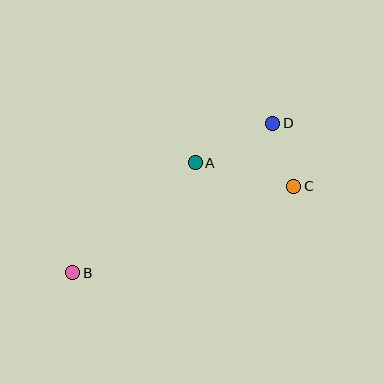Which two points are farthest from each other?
Points B and D are farthest from each other.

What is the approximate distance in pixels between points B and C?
The distance between B and C is approximately 237 pixels.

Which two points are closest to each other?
Points C and D are closest to each other.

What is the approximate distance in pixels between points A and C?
The distance between A and C is approximately 101 pixels.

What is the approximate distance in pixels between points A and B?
The distance between A and B is approximately 165 pixels.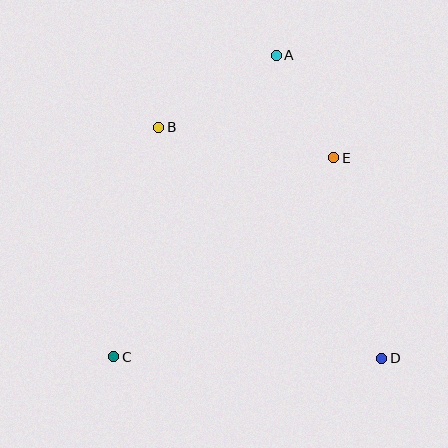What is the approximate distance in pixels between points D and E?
The distance between D and E is approximately 206 pixels.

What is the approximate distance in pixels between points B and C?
The distance between B and C is approximately 234 pixels.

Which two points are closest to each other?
Points A and E are closest to each other.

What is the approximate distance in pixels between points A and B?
The distance between A and B is approximately 138 pixels.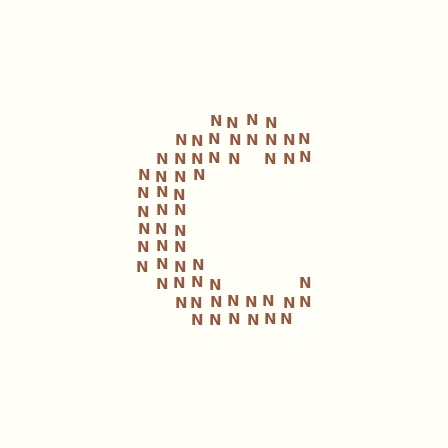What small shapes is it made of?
It is made of small letter N's.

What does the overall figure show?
The overall figure shows the letter C.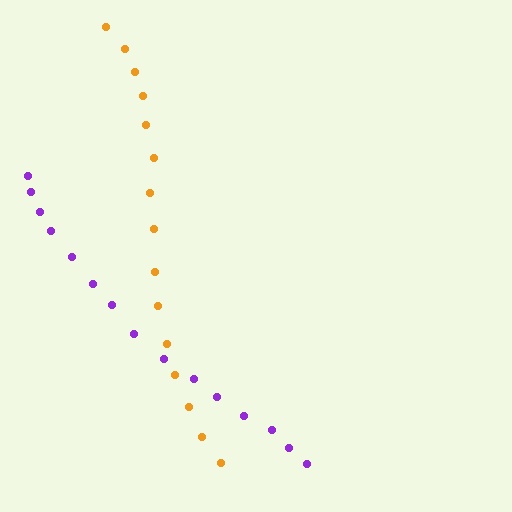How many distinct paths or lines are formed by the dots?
There are 2 distinct paths.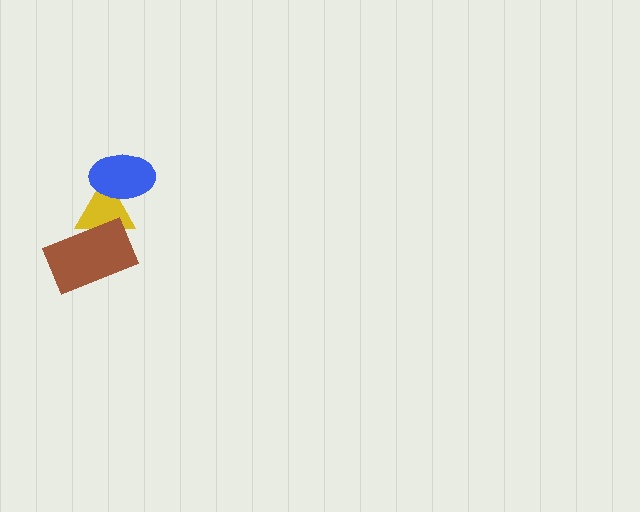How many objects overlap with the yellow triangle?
2 objects overlap with the yellow triangle.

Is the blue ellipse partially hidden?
No, no other shape covers it.